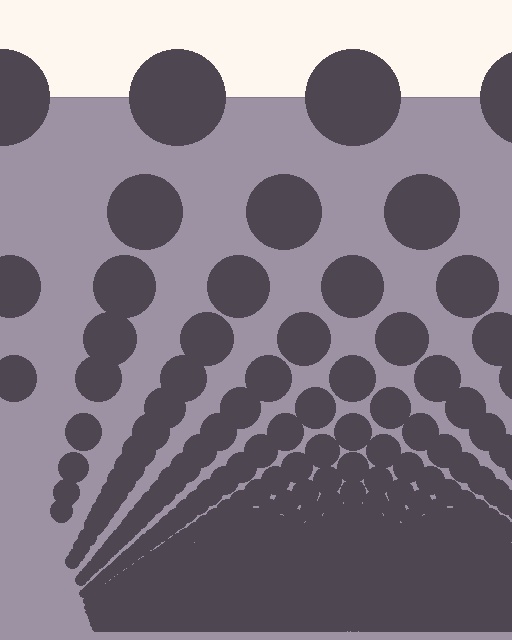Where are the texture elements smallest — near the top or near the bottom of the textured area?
Near the bottom.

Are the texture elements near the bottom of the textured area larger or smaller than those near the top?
Smaller. The gradient is inverted — elements near the bottom are smaller and denser.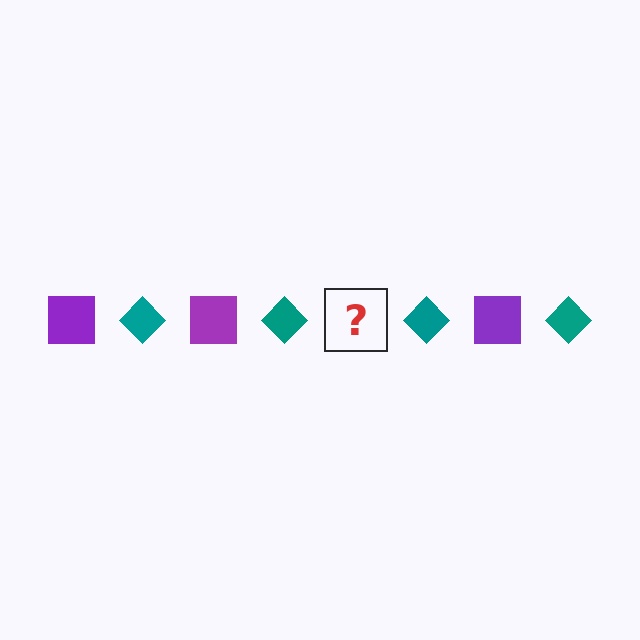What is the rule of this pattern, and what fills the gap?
The rule is that the pattern alternates between purple square and teal diamond. The gap should be filled with a purple square.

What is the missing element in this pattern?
The missing element is a purple square.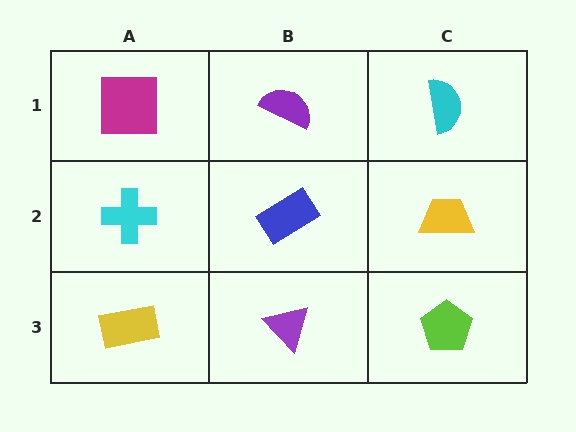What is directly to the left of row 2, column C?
A blue rectangle.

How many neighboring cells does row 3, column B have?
3.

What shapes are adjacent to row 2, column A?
A magenta square (row 1, column A), a yellow rectangle (row 3, column A), a blue rectangle (row 2, column B).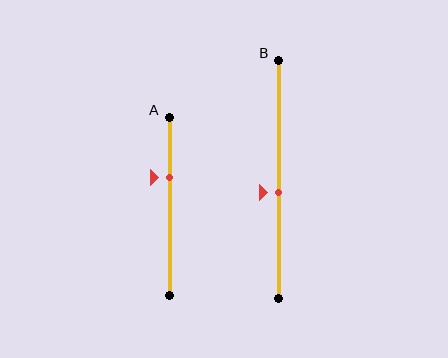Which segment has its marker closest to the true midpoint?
Segment B has its marker closest to the true midpoint.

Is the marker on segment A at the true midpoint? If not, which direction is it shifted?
No, the marker on segment A is shifted upward by about 16% of the segment length.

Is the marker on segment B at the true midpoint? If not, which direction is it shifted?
No, the marker on segment B is shifted downward by about 6% of the segment length.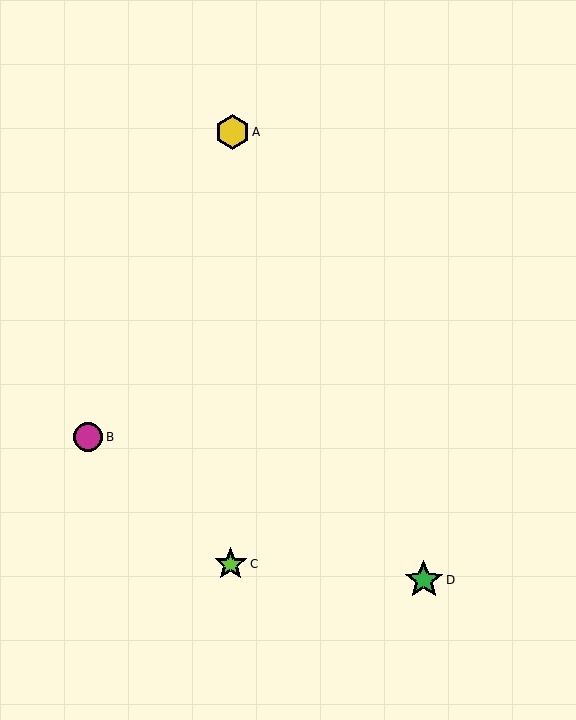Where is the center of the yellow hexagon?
The center of the yellow hexagon is at (232, 132).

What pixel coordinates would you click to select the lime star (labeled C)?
Click at (231, 564) to select the lime star C.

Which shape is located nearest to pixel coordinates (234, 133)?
The yellow hexagon (labeled A) at (232, 132) is nearest to that location.